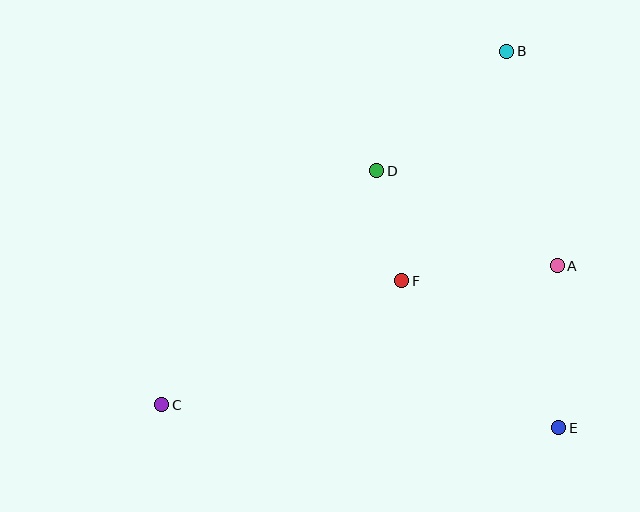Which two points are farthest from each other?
Points B and C are farthest from each other.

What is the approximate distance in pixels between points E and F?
The distance between E and F is approximately 215 pixels.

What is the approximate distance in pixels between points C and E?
The distance between C and E is approximately 398 pixels.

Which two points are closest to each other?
Points D and F are closest to each other.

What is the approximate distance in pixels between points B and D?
The distance between B and D is approximately 177 pixels.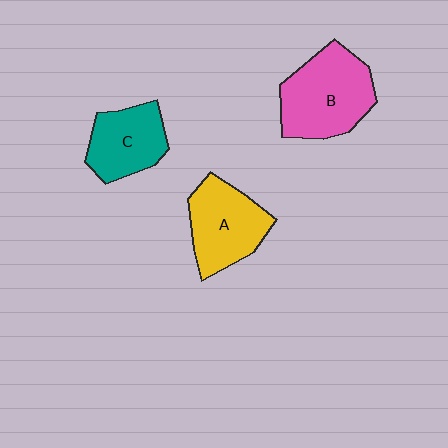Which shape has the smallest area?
Shape C (teal).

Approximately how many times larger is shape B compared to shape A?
Approximately 1.2 times.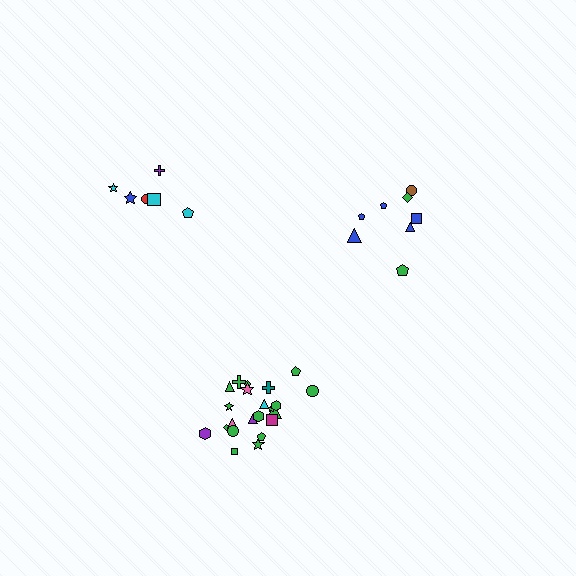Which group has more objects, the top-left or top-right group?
The top-right group.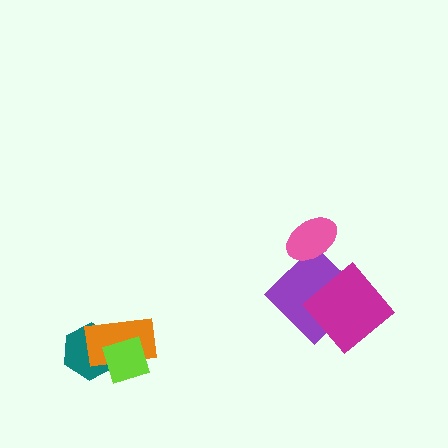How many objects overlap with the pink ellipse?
1 object overlaps with the pink ellipse.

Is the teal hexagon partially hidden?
Yes, it is partially covered by another shape.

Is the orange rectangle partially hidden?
Yes, it is partially covered by another shape.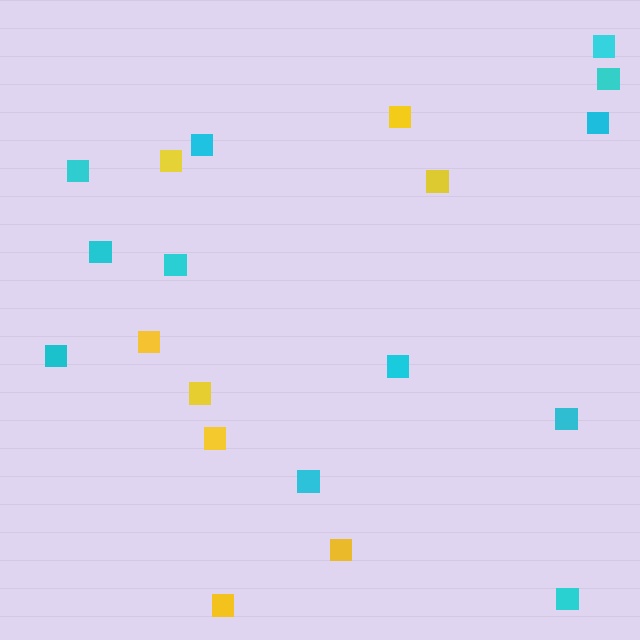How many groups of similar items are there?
There are 2 groups: one group of cyan squares (12) and one group of yellow squares (8).